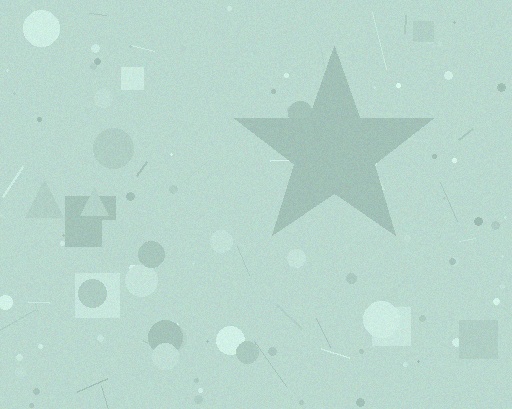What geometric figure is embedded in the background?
A star is embedded in the background.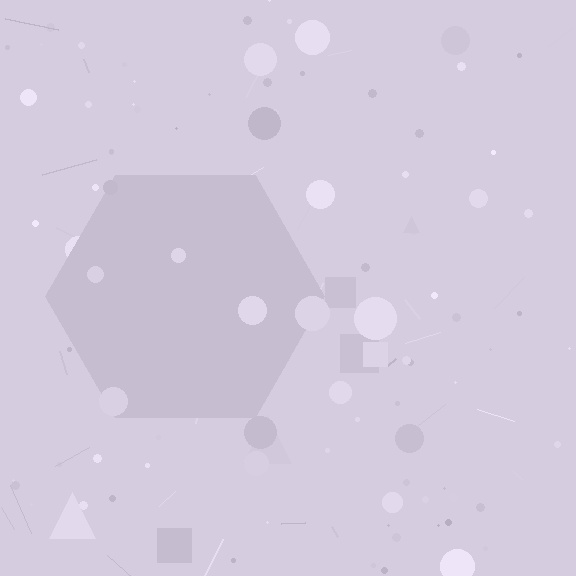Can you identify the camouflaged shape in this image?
The camouflaged shape is a hexagon.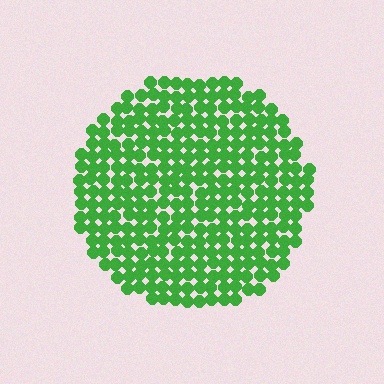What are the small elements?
The small elements are circles.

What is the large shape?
The large shape is a circle.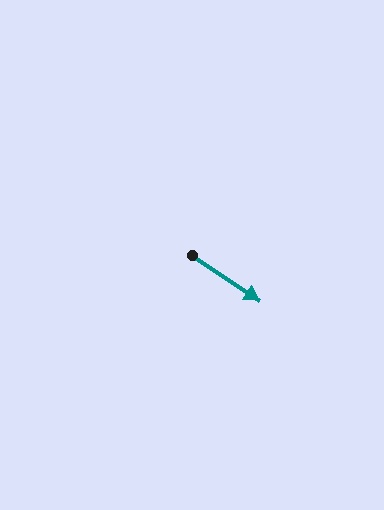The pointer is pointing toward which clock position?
Roughly 4 o'clock.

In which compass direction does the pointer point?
Southeast.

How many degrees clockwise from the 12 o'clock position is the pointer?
Approximately 124 degrees.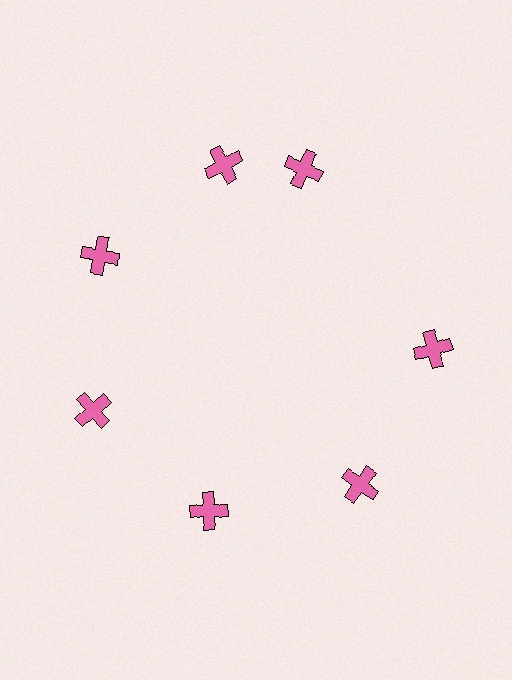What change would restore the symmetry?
The symmetry would be restored by rotating it back into even spacing with its neighbors so that all 7 crosses sit at equal angles and equal distance from the center.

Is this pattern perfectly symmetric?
No. The 7 pink crosses are arranged in a ring, but one element near the 1 o'clock position is rotated out of alignment along the ring, breaking the 7-fold rotational symmetry.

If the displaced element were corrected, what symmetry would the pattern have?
It would have 7-fold rotational symmetry — the pattern would map onto itself every 51 degrees.